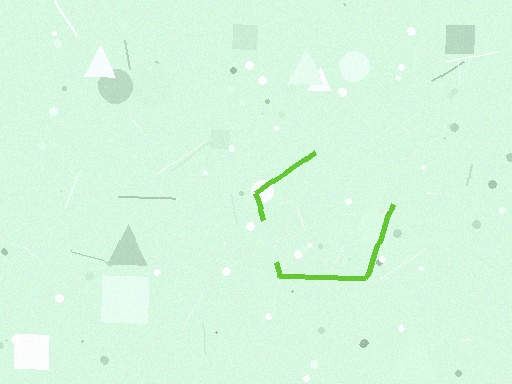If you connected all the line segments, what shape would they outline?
They would outline a pentagon.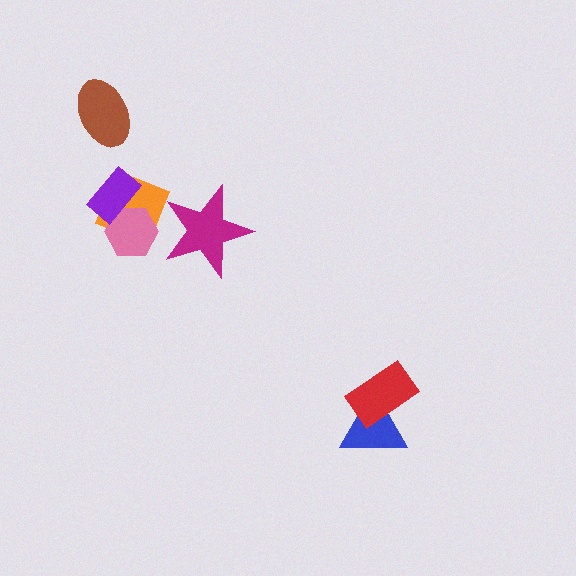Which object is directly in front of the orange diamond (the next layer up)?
The pink hexagon is directly in front of the orange diamond.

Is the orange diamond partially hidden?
Yes, it is partially covered by another shape.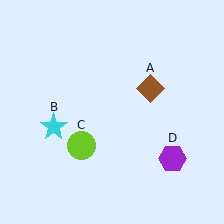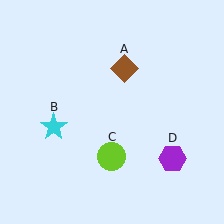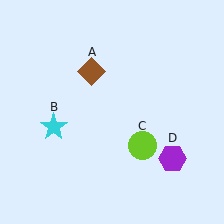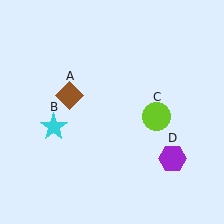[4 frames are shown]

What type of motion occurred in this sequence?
The brown diamond (object A), lime circle (object C) rotated counterclockwise around the center of the scene.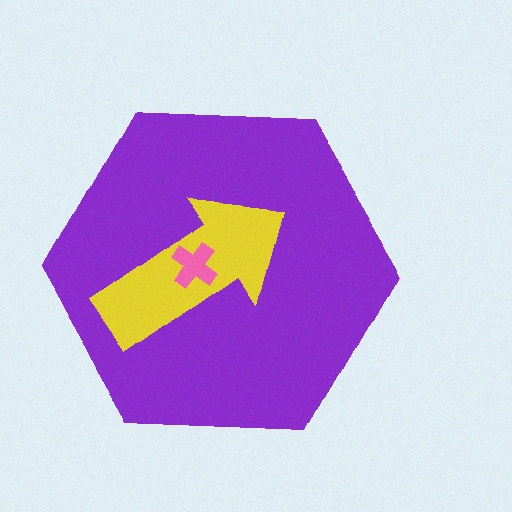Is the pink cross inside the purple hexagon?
Yes.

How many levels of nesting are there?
3.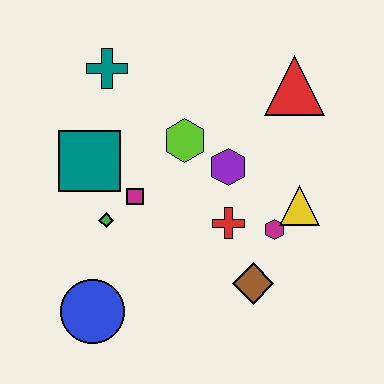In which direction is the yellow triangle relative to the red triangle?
The yellow triangle is below the red triangle.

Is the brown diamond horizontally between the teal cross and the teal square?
No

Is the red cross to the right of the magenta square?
Yes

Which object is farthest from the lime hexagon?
The blue circle is farthest from the lime hexagon.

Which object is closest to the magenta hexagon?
The yellow triangle is closest to the magenta hexagon.